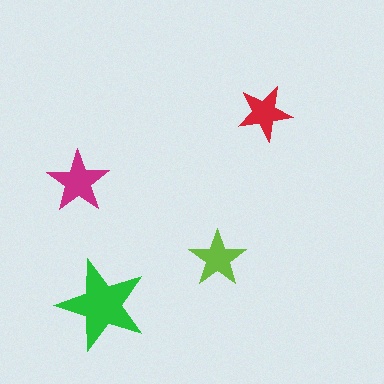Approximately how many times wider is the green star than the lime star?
About 1.5 times wider.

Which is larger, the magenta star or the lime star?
The magenta one.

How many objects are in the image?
There are 4 objects in the image.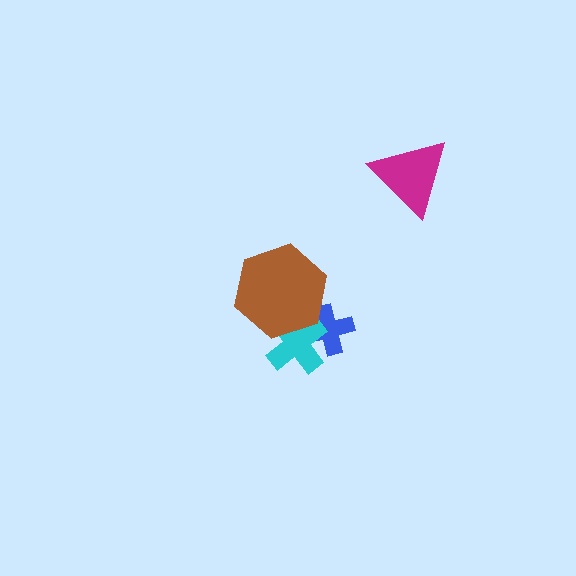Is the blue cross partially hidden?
Yes, it is partially covered by another shape.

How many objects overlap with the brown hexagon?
2 objects overlap with the brown hexagon.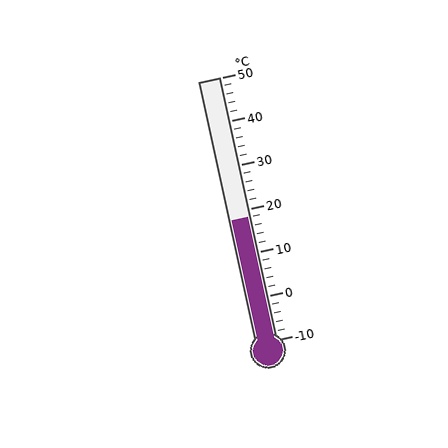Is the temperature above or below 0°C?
The temperature is above 0°C.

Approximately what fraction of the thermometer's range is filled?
The thermometer is filled to approximately 45% of its range.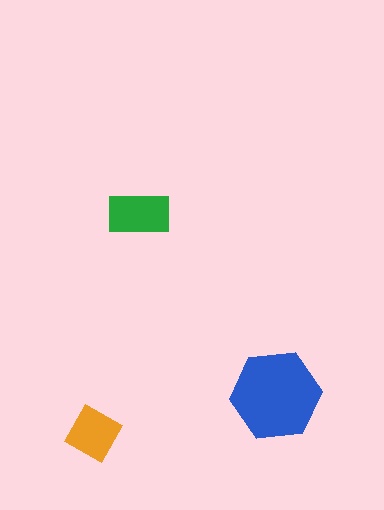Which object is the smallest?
The orange diamond.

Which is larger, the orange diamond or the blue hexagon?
The blue hexagon.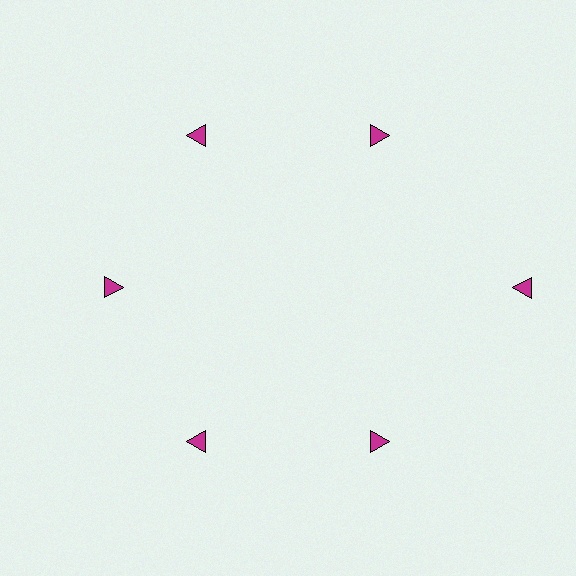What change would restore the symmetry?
The symmetry would be restored by moving it inward, back onto the ring so that all 6 triangles sit at equal angles and equal distance from the center.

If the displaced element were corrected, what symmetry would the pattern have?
It would have 6-fold rotational symmetry — the pattern would map onto itself every 60 degrees.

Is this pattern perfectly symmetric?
No. The 6 magenta triangles are arranged in a ring, but one element near the 3 o'clock position is pushed outward from the center, breaking the 6-fold rotational symmetry.